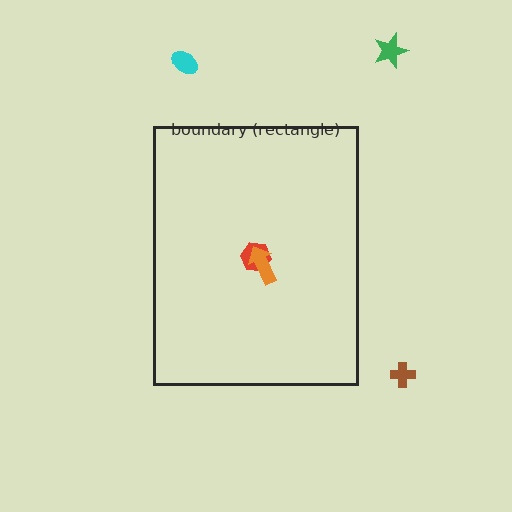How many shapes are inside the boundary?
2 inside, 3 outside.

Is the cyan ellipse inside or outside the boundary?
Outside.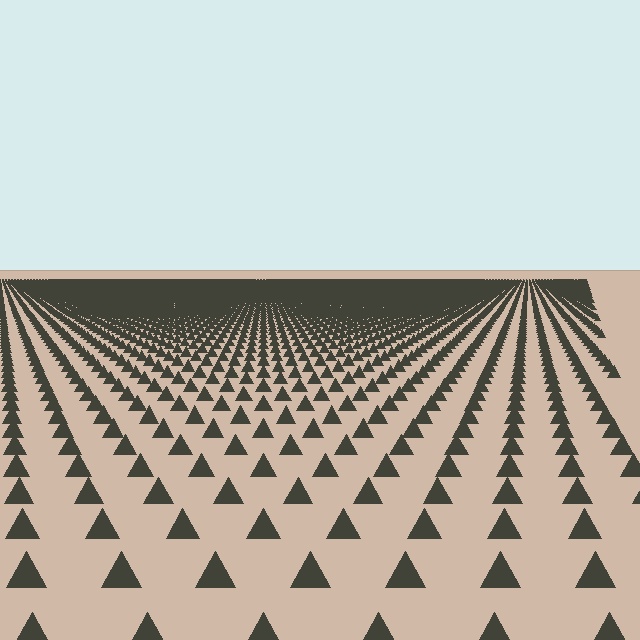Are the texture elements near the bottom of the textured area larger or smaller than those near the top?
Larger. Near the bottom, elements are closer to the viewer and appear at a bigger on-screen size.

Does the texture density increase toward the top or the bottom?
Density increases toward the top.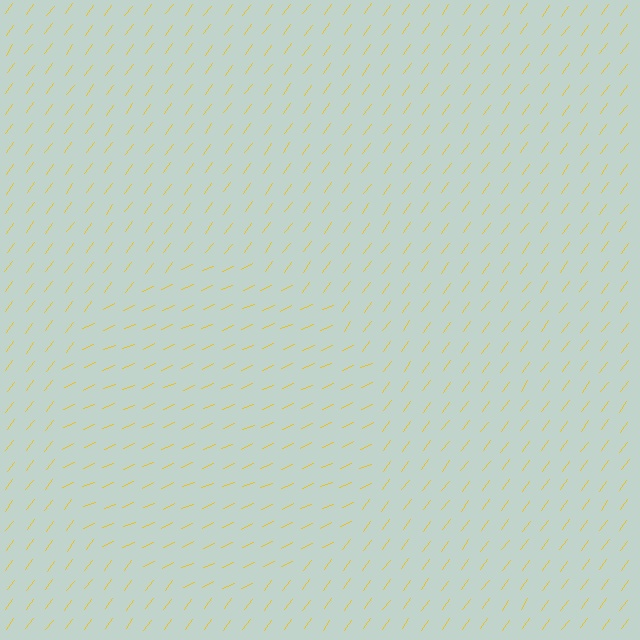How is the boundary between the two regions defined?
The boundary is defined purely by a change in line orientation (approximately 30 degrees difference). All lines are the same color and thickness.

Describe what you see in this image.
The image is filled with small yellow line segments. A circle region in the image has lines oriented differently from the surrounding lines, creating a visible texture boundary.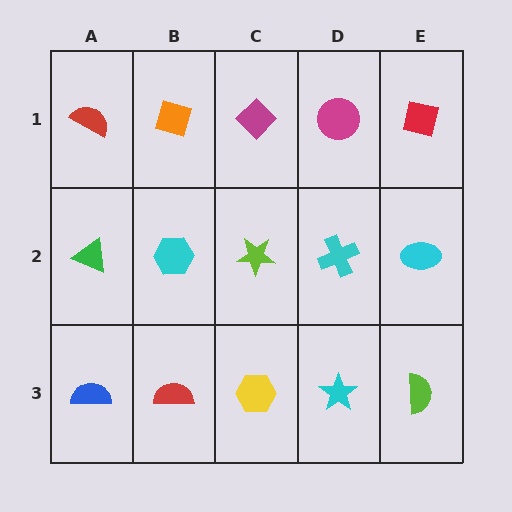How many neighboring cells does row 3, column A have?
2.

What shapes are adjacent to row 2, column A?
A red semicircle (row 1, column A), a blue semicircle (row 3, column A), a cyan hexagon (row 2, column B).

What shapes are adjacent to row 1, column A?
A green triangle (row 2, column A), an orange diamond (row 1, column B).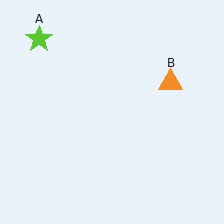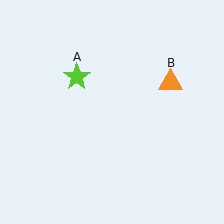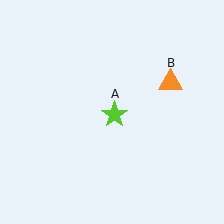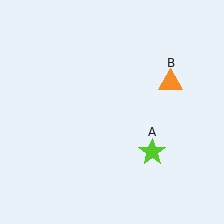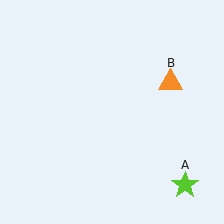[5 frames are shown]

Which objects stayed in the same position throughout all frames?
Orange triangle (object B) remained stationary.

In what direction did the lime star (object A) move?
The lime star (object A) moved down and to the right.